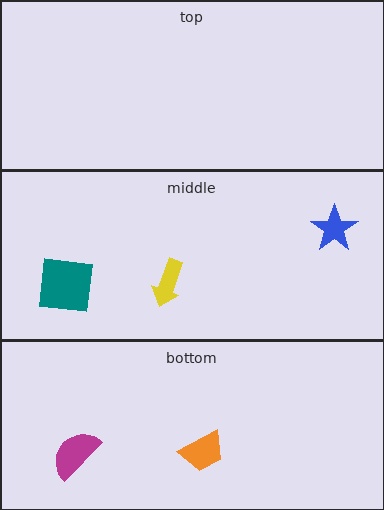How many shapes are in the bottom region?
2.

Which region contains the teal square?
The middle region.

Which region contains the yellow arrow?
The middle region.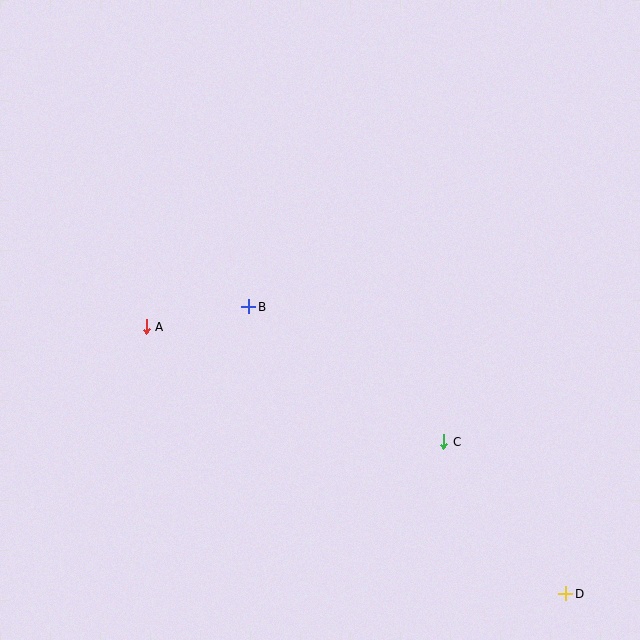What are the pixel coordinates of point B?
Point B is at (249, 307).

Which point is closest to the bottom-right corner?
Point D is closest to the bottom-right corner.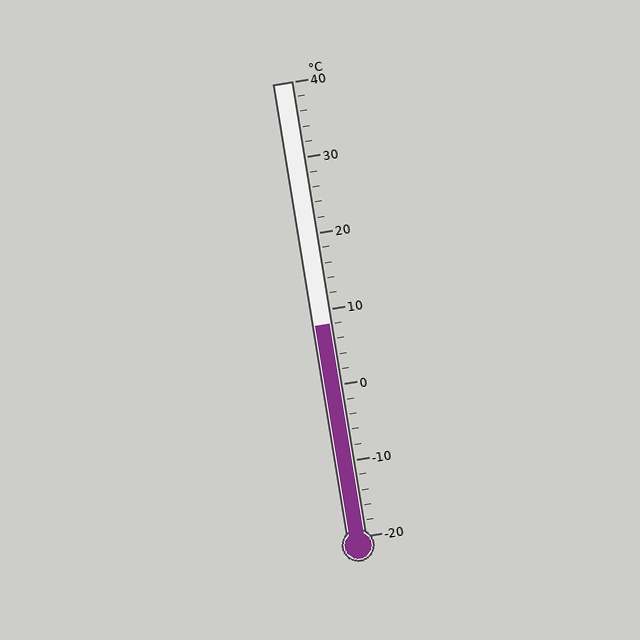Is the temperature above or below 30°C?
The temperature is below 30°C.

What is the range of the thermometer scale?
The thermometer scale ranges from -20°C to 40°C.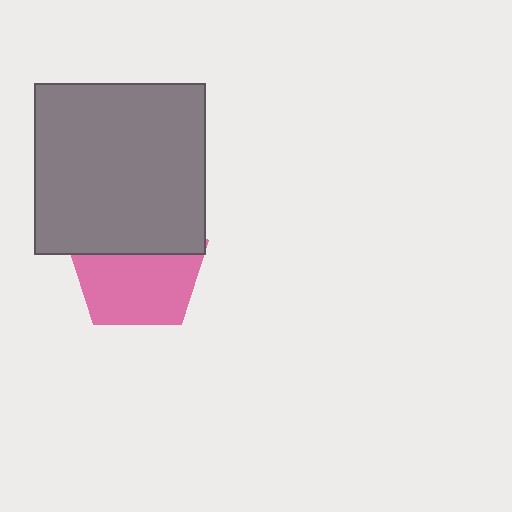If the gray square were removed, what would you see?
You would see the complete pink pentagon.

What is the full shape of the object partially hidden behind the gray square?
The partially hidden object is a pink pentagon.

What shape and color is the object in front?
The object in front is a gray square.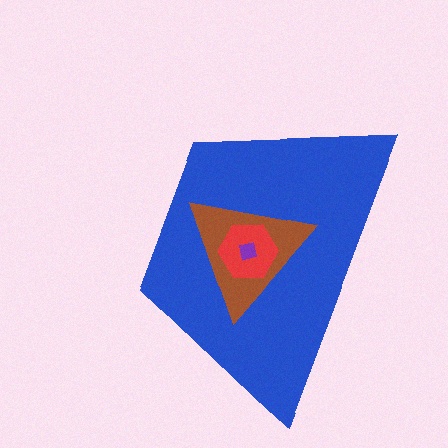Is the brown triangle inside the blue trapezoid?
Yes.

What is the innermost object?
The purple square.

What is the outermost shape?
The blue trapezoid.